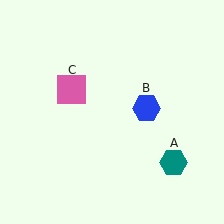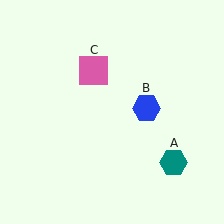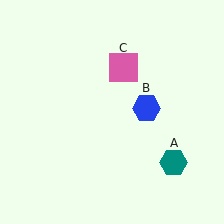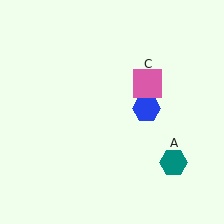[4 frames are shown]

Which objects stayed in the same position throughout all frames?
Teal hexagon (object A) and blue hexagon (object B) remained stationary.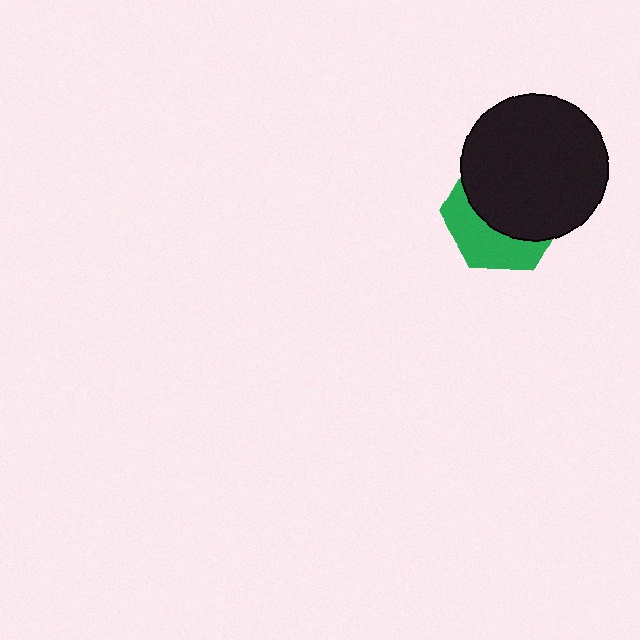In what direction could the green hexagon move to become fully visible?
The green hexagon could move down. That would shift it out from behind the black circle entirely.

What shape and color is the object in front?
The object in front is a black circle.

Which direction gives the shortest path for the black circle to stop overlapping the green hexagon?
Moving up gives the shortest separation.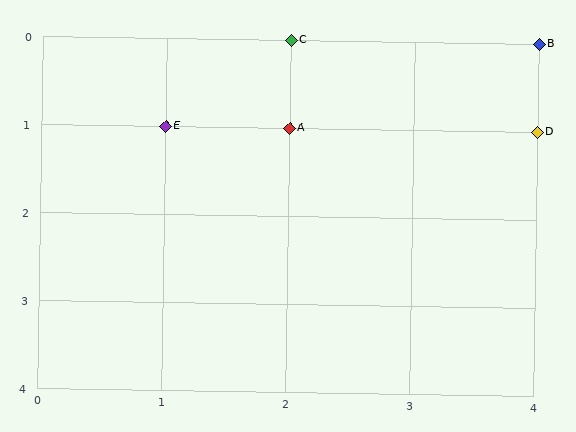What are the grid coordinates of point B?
Point B is at grid coordinates (4, 0).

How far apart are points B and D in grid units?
Points B and D are 1 row apart.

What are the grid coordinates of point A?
Point A is at grid coordinates (2, 1).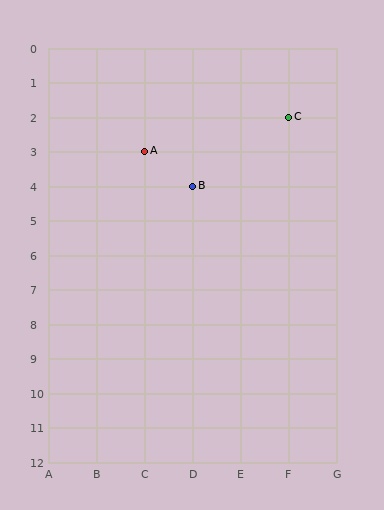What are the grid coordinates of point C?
Point C is at grid coordinates (F, 2).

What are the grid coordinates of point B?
Point B is at grid coordinates (D, 4).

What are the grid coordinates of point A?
Point A is at grid coordinates (C, 3).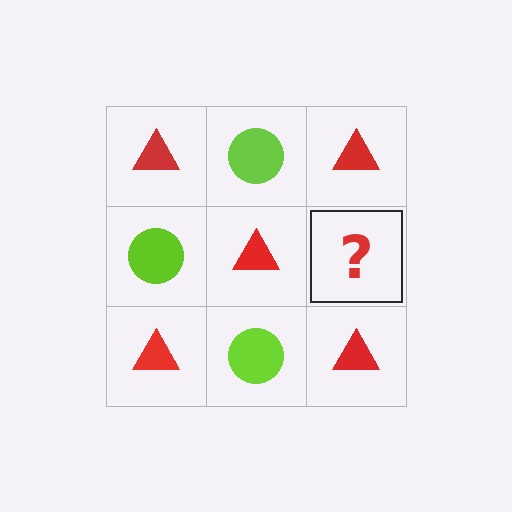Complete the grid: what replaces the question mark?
The question mark should be replaced with a lime circle.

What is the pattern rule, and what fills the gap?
The rule is that it alternates red triangle and lime circle in a checkerboard pattern. The gap should be filled with a lime circle.